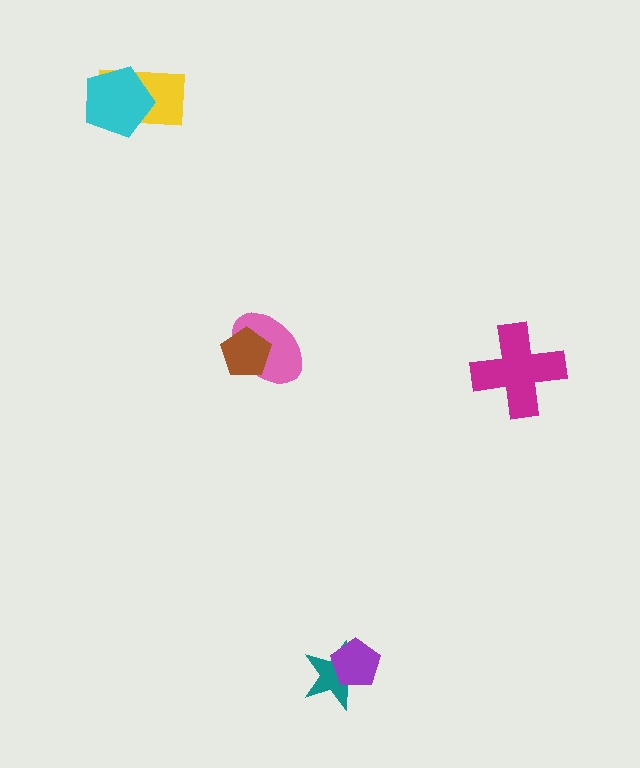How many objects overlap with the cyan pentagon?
1 object overlaps with the cyan pentagon.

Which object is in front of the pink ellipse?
The brown pentagon is in front of the pink ellipse.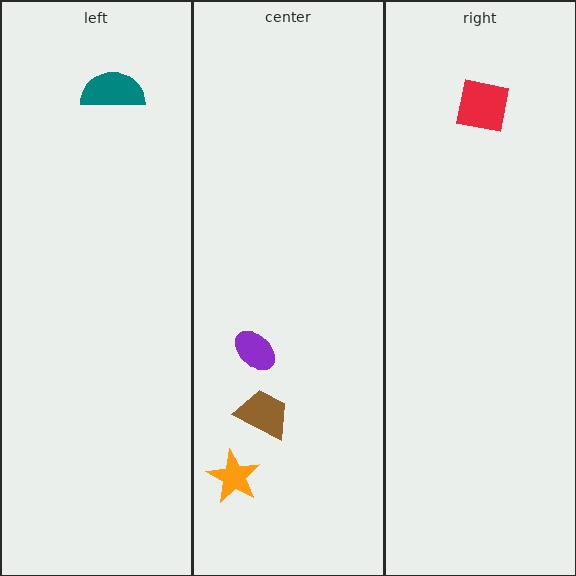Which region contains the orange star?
The center region.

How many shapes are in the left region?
1.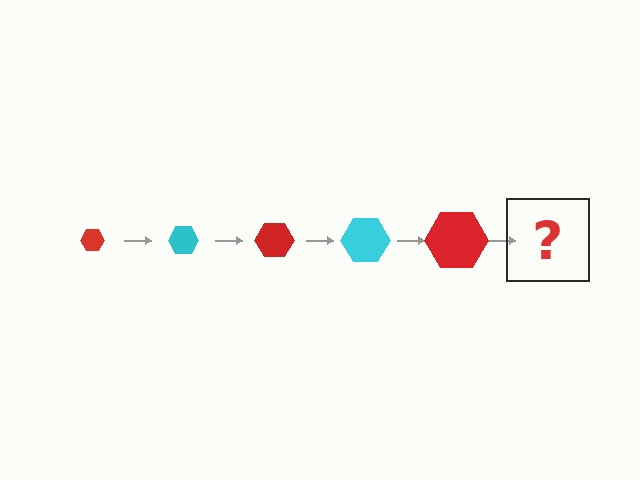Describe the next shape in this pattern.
It should be a cyan hexagon, larger than the previous one.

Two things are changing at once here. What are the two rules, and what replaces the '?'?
The two rules are that the hexagon grows larger each step and the color cycles through red and cyan. The '?' should be a cyan hexagon, larger than the previous one.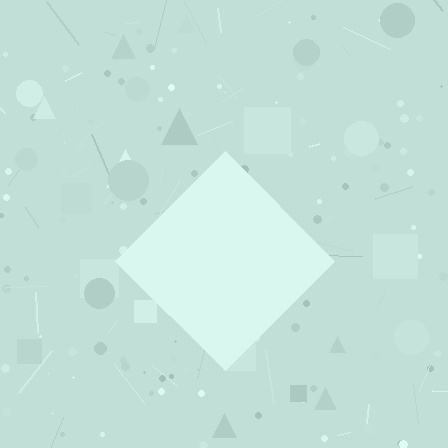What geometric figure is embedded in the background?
A diamond is embedded in the background.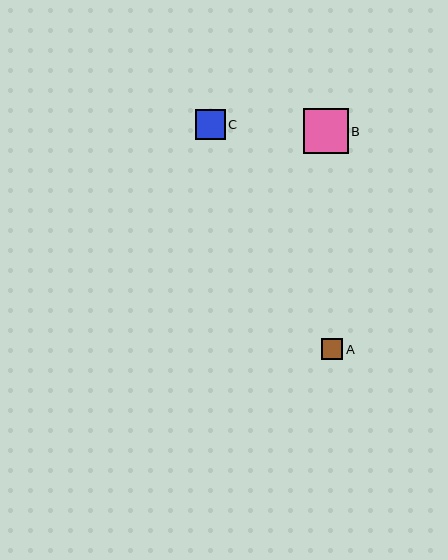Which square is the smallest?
Square A is the smallest with a size of approximately 21 pixels.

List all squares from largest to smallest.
From largest to smallest: B, C, A.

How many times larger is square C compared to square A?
Square C is approximately 1.4 times the size of square A.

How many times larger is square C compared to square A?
Square C is approximately 1.4 times the size of square A.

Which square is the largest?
Square B is the largest with a size of approximately 45 pixels.